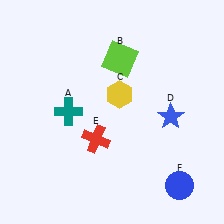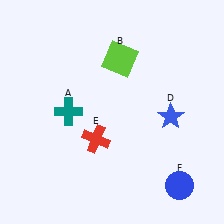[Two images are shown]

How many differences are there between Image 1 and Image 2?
There is 1 difference between the two images.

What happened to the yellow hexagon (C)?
The yellow hexagon (C) was removed in Image 2. It was in the top-right area of Image 1.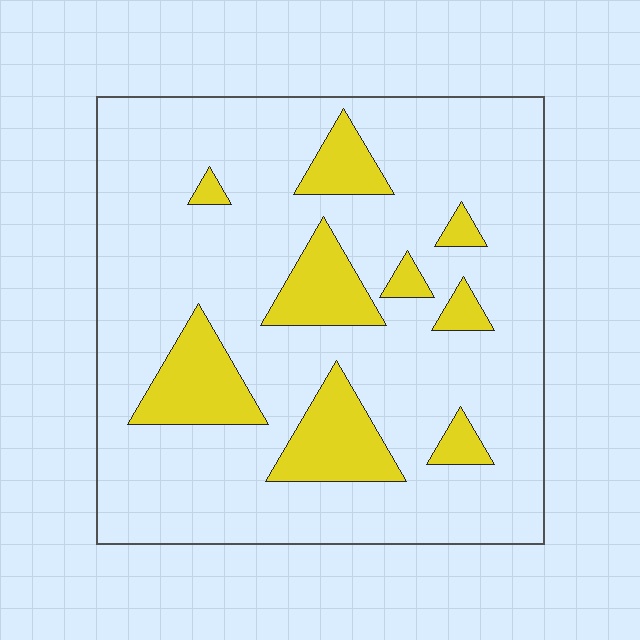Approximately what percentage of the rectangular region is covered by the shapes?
Approximately 20%.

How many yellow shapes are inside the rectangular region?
9.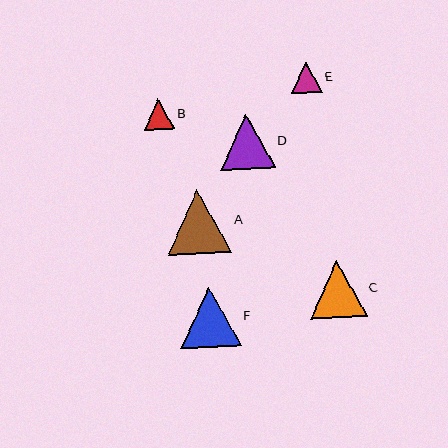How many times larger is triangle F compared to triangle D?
Triangle F is approximately 1.1 times the size of triangle D.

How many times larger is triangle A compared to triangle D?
Triangle A is approximately 1.2 times the size of triangle D.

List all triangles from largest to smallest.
From largest to smallest: A, F, C, D, E, B.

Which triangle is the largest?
Triangle A is the largest with a size of approximately 64 pixels.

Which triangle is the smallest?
Triangle B is the smallest with a size of approximately 31 pixels.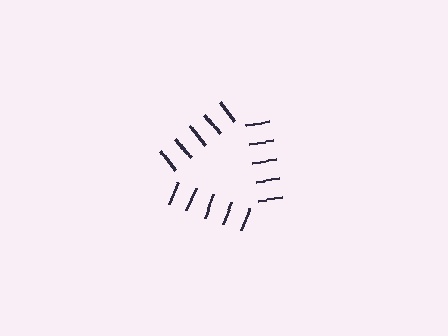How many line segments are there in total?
15 — 5 along each of the 3 edges.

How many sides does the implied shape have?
3 sides — the line-ends trace a triangle.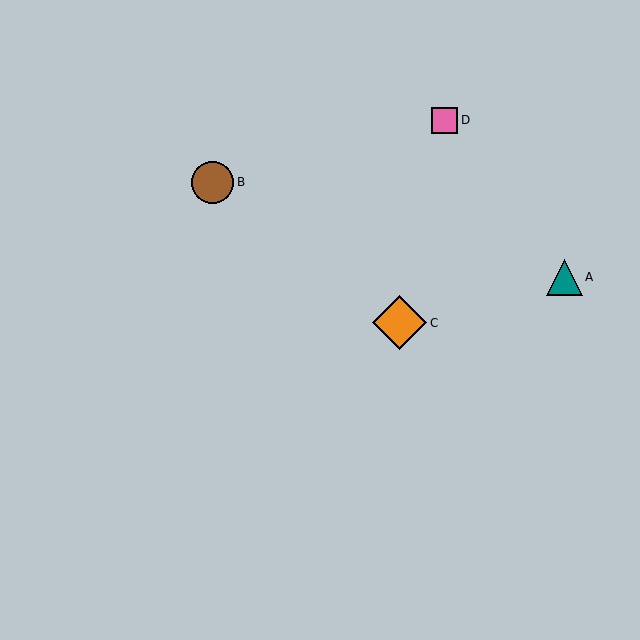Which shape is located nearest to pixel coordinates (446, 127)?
The pink square (labeled D) at (444, 120) is nearest to that location.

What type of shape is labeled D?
Shape D is a pink square.